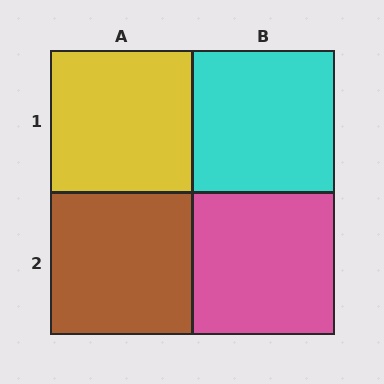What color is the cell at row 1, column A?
Yellow.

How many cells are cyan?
1 cell is cyan.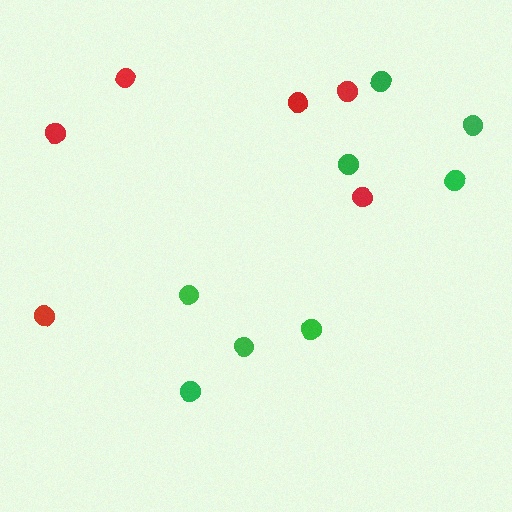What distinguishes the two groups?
There are 2 groups: one group of green circles (8) and one group of red circles (6).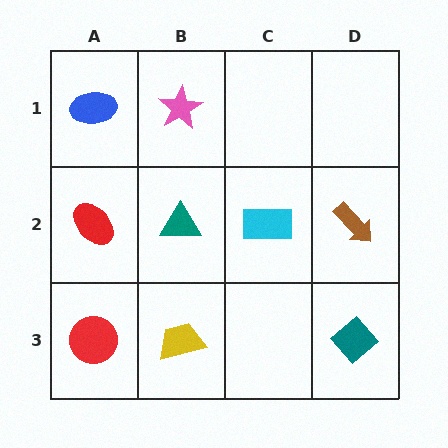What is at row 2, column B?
A teal triangle.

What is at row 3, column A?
A red circle.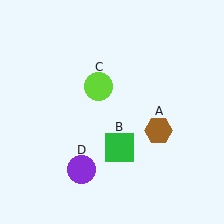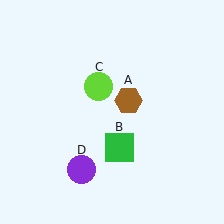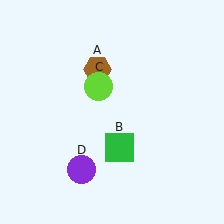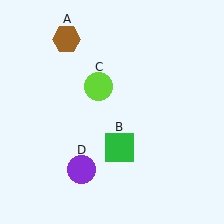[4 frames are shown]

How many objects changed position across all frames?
1 object changed position: brown hexagon (object A).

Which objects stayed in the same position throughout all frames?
Green square (object B) and lime circle (object C) and purple circle (object D) remained stationary.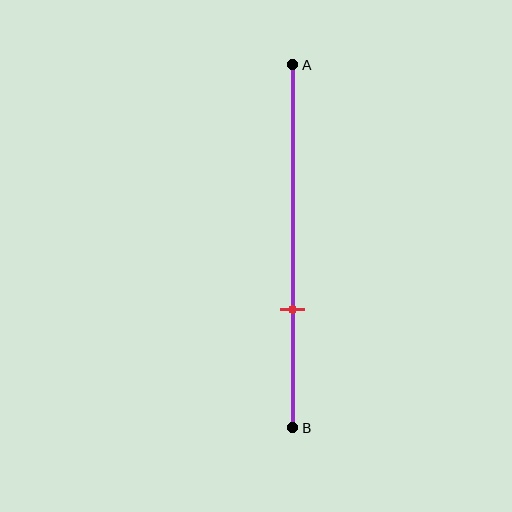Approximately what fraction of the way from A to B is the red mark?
The red mark is approximately 70% of the way from A to B.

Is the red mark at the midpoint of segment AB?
No, the mark is at about 70% from A, not at the 50% midpoint.